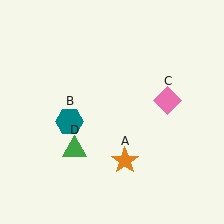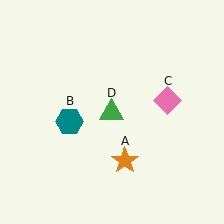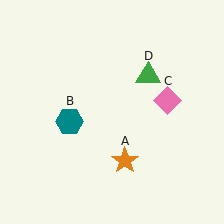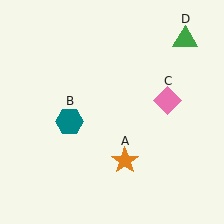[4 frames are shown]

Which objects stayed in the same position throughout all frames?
Orange star (object A) and teal hexagon (object B) and pink diamond (object C) remained stationary.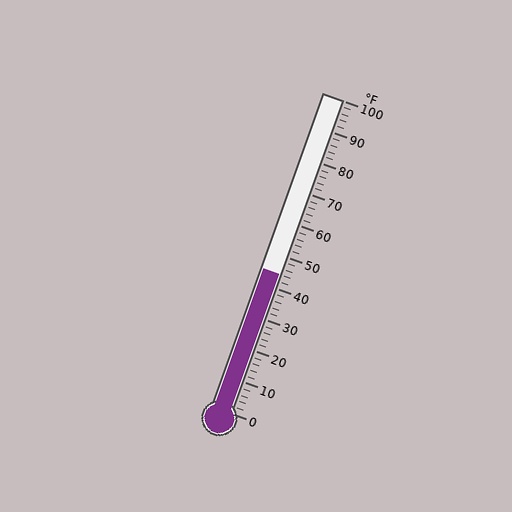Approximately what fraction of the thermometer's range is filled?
The thermometer is filled to approximately 45% of its range.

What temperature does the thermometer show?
The thermometer shows approximately 44°F.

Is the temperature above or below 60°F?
The temperature is below 60°F.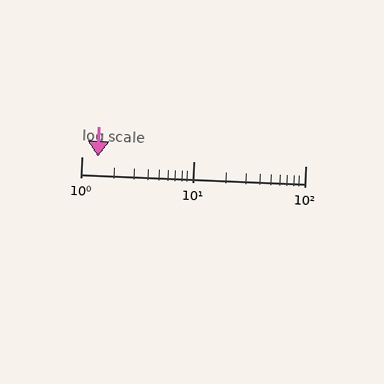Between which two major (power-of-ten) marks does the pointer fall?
The pointer is between 1 and 10.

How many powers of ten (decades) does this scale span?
The scale spans 2 decades, from 1 to 100.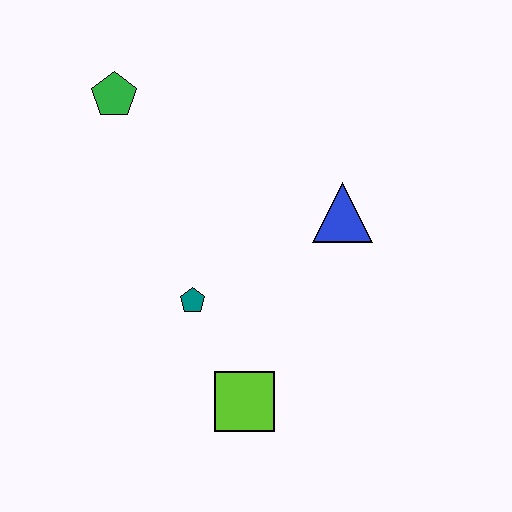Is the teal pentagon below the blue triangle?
Yes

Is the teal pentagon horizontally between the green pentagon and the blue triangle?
Yes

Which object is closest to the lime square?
The teal pentagon is closest to the lime square.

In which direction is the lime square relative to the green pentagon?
The lime square is below the green pentagon.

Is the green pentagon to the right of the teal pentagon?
No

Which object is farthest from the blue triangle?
The green pentagon is farthest from the blue triangle.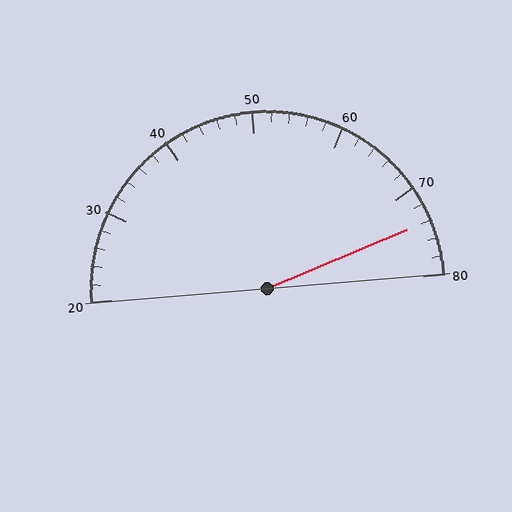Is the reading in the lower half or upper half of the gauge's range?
The reading is in the upper half of the range (20 to 80).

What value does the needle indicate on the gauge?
The needle indicates approximately 74.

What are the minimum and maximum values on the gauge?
The gauge ranges from 20 to 80.